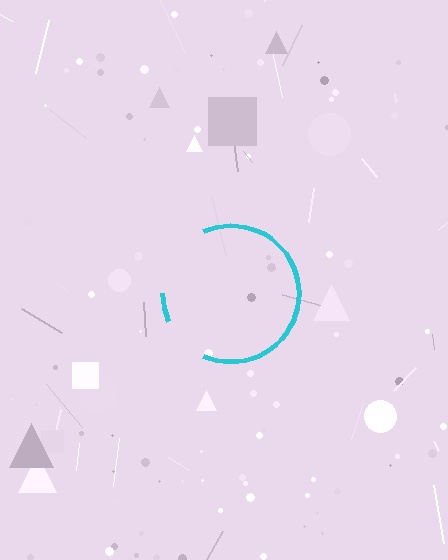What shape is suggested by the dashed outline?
The dashed outline suggests a circle.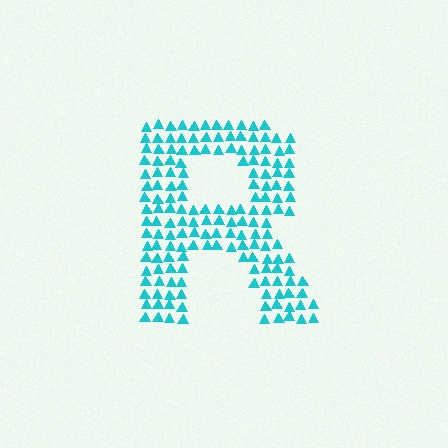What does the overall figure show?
The overall figure shows the letter R.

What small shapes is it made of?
It is made of small triangles.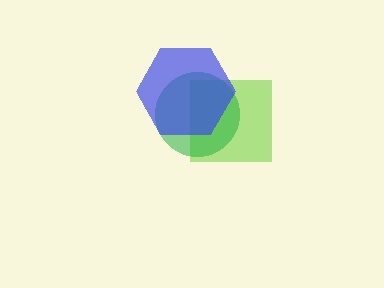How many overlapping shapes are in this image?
There are 3 overlapping shapes in the image.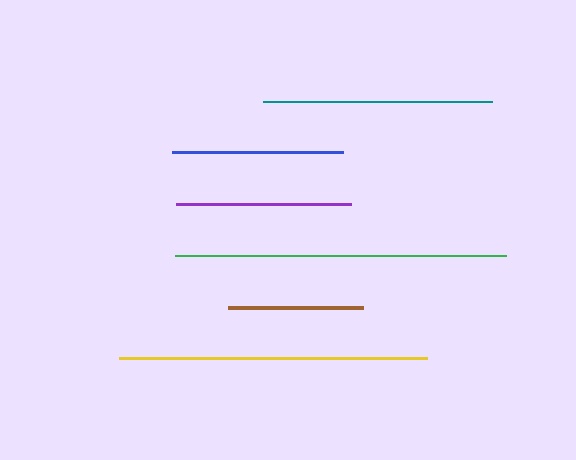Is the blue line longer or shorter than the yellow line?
The yellow line is longer than the blue line.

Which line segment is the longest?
The green line is the longest at approximately 331 pixels.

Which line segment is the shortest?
The brown line is the shortest at approximately 135 pixels.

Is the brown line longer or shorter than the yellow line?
The yellow line is longer than the brown line.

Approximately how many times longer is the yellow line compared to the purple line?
The yellow line is approximately 1.8 times the length of the purple line.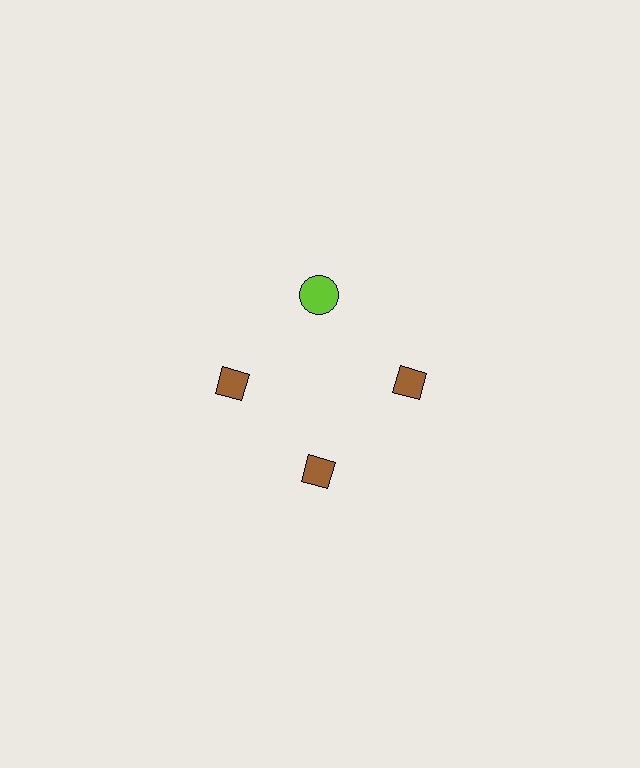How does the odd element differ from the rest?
It differs in both color (lime instead of brown) and shape (circle instead of diamond).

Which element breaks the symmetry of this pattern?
The lime circle at roughly the 12 o'clock position breaks the symmetry. All other shapes are brown diamonds.